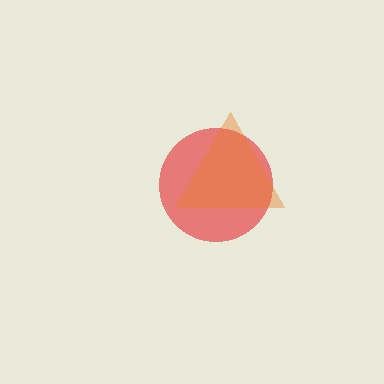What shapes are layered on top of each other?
The layered shapes are: a red circle, an orange triangle.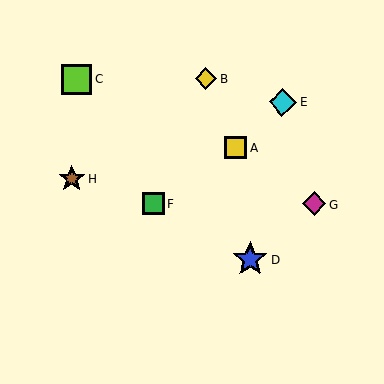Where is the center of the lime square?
The center of the lime square is at (77, 79).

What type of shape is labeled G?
Shape G is a magenta diamond.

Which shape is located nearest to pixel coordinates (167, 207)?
The green square (labeled F) at (153, 204) is nearest to that location.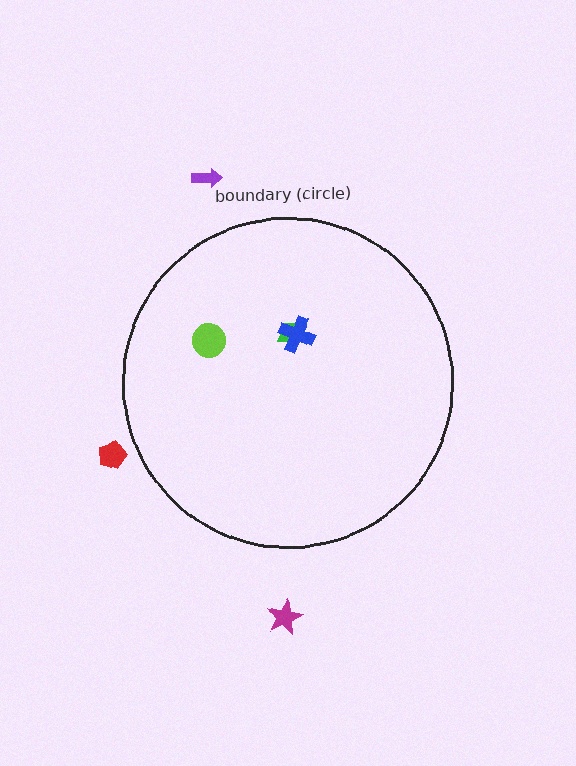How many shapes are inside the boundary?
3 inside, 3 outside.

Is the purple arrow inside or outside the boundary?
Outside.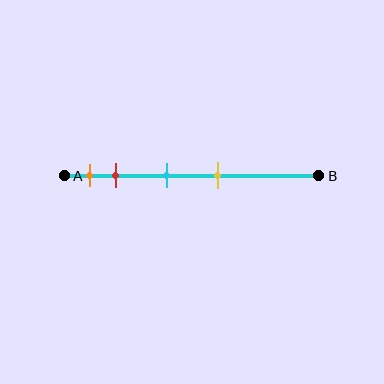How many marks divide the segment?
There are 4 marks dividing the segment.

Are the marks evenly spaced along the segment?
No, the marks are not evenly spaced.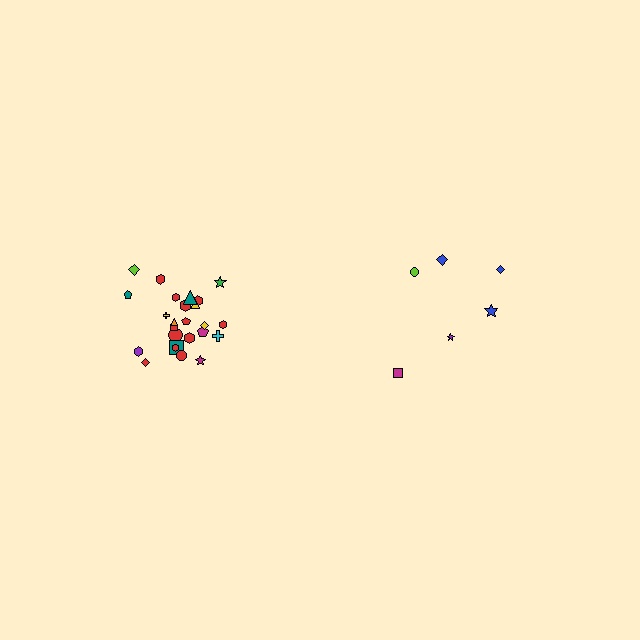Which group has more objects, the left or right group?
The left group.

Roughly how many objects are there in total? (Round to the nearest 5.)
Roughly 30 objects in total.